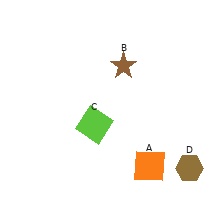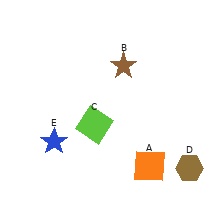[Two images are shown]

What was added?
A blue star (E) was added in Image 2.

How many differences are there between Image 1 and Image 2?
There is 1 difference between the two images.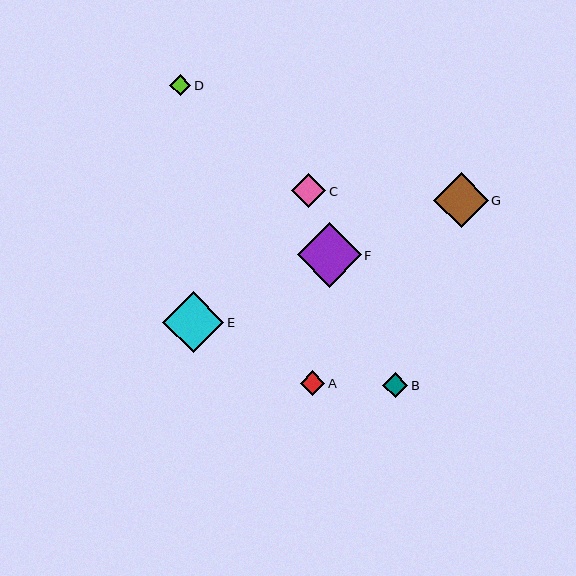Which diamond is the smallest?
Diamond D is the smallest with a size of approximately 21 pixels.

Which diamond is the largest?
Diamond F is the largest with a size of approximately 64 pixels.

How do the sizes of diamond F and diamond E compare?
Diamond F and diamond E are approximately the same size.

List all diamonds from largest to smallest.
From largest to smallest: F, E, G, C, B, A, D.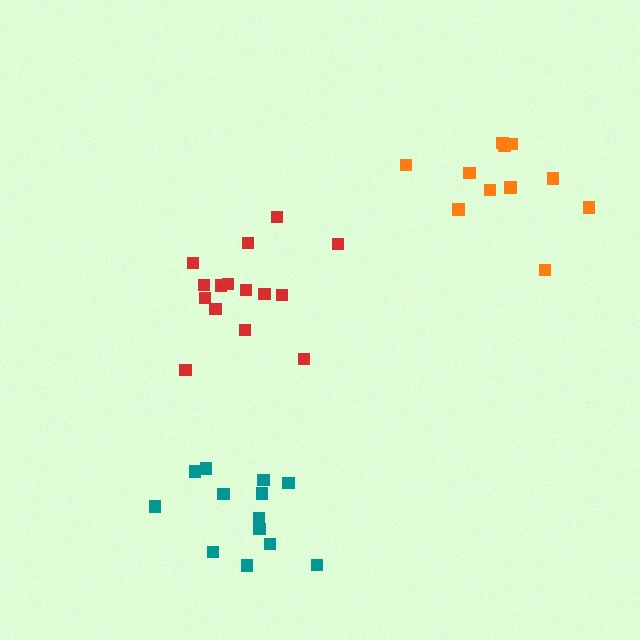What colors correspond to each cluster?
The clusters are colored: orange, red, teal.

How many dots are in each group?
Group 1: 11 dots, Group 2: 15 dots, Group 3: 13 dots (39 total).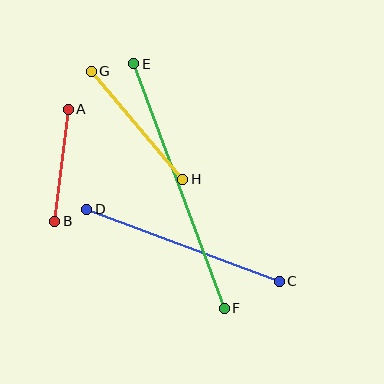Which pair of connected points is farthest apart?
Points E and F are farthest apart.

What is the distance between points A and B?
The distance is approximately 113 pixels.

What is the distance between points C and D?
The distance is approximately 206 pixels.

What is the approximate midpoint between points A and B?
The midpoint is at approximately (62, 165) pixels.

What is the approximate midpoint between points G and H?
The midpoint is at approximately (137, 125) pixels.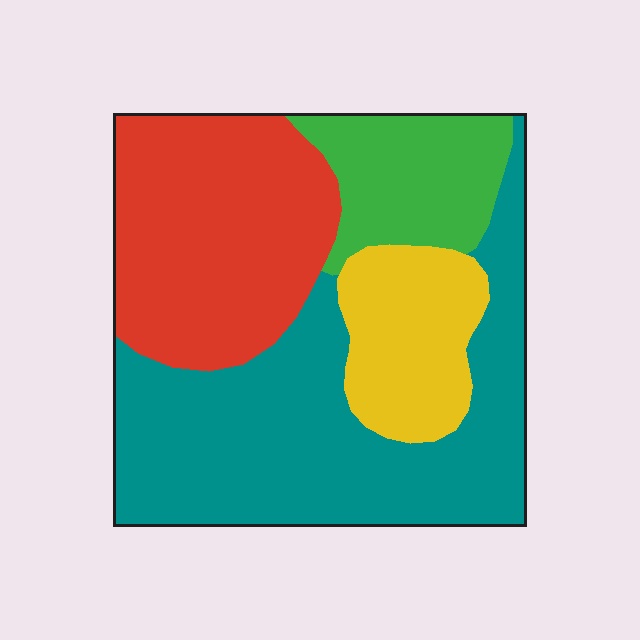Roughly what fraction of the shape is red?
Red covers roughly 30% of the shape.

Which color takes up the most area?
Teal, at roughly 45%.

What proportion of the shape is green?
Green takes up less than a quarter of the shape.